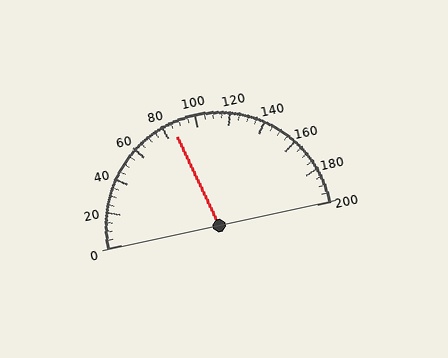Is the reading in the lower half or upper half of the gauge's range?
The reading is in the lower half of the range (0 to 200).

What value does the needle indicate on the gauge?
The needle indicates approximately 85.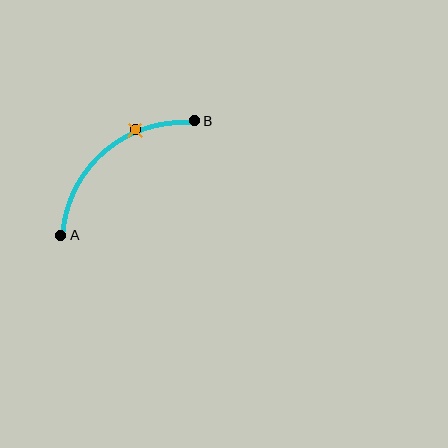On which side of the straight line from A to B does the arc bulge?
The arc bulges above and to the left of the straight line connecting A and B.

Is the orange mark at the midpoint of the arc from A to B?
No. The orange mark lies on the arc but is closer to endpoint B. The arc midpoint would be at the point on the curve equidistant along the arc from both A and B.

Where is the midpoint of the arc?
The arc midpoint is the point on the curve farthest from the straight line joining A and B. It sits above and to the left of that line.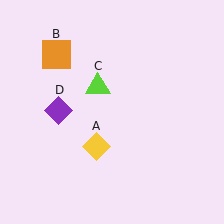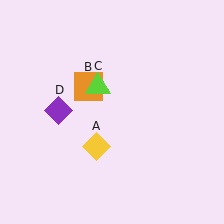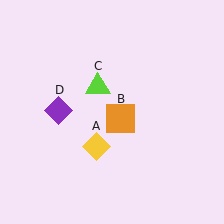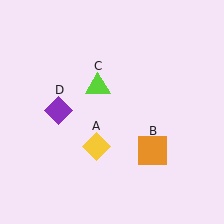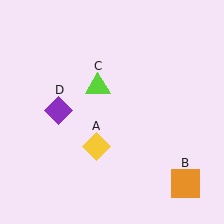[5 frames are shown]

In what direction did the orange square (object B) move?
The orange square (object B) moved down and to the right.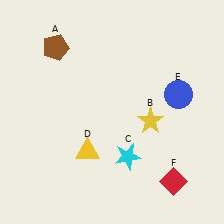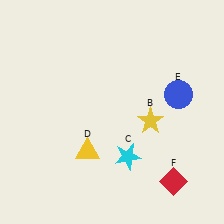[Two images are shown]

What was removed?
The brown pentagon (A) was removed in Image 2.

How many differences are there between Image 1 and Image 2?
There is 1 difference between the two images.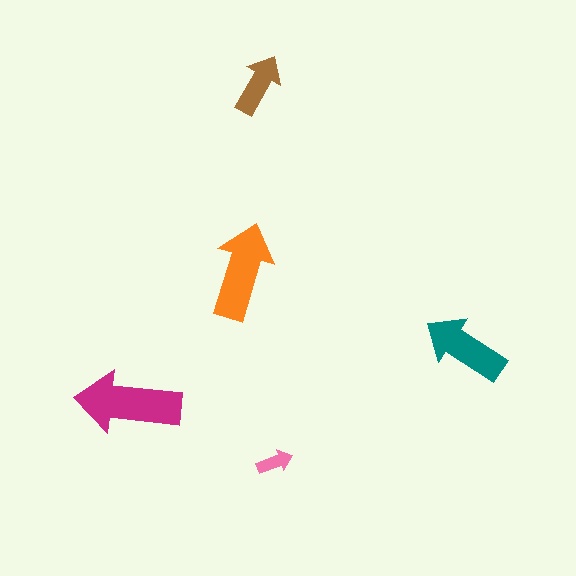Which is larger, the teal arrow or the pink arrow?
The teal one.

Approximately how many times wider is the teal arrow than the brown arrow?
About 1.5 times wider.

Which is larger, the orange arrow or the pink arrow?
The orange one.